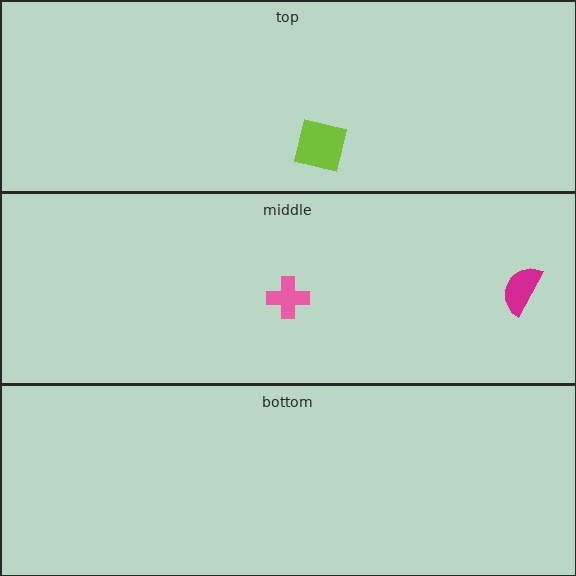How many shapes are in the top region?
1.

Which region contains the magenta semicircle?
The middle region.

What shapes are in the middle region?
The magenta semicircle, the pink cross.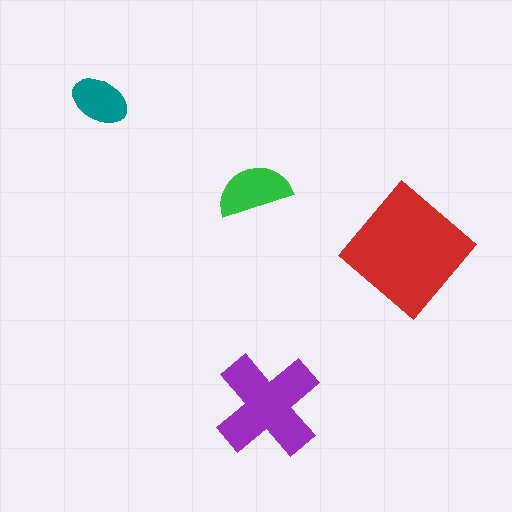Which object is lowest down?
The purple cross is bottommost.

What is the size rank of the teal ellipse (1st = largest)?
4th.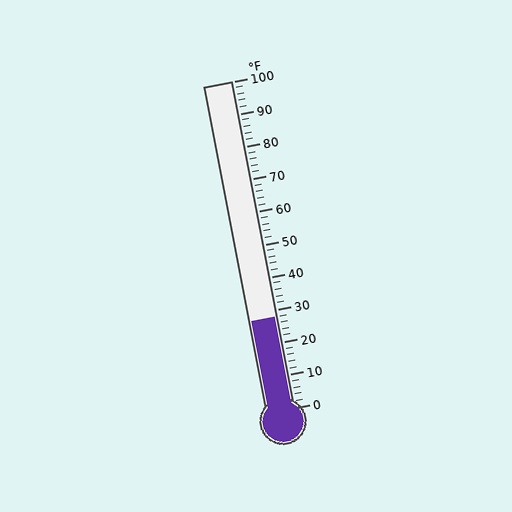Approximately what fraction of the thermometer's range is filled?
The thermometer is filled to approximately 30% of its range.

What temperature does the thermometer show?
The thermometer shows approximately 28°F.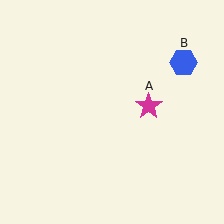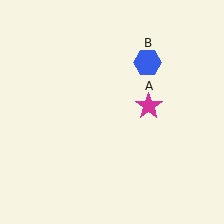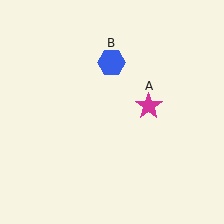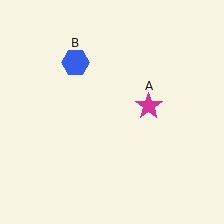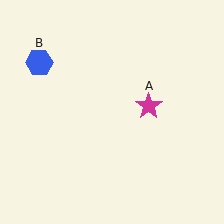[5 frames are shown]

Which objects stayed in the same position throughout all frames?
Magenta star (object A) remained stationary.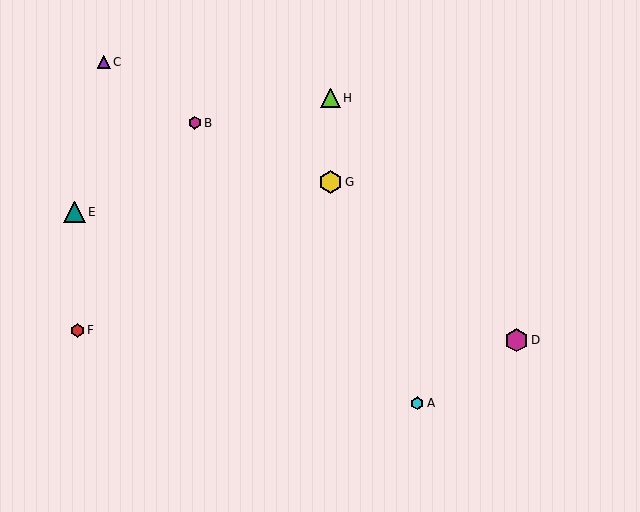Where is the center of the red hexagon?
The center of the red hexagon is at (78, 330).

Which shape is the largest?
The magenta hexagon (labeled D) is the largest.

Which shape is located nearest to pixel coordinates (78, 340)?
The red hexagon (labeled F) at (78, 330) is nearest to that location.